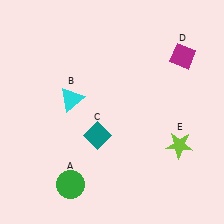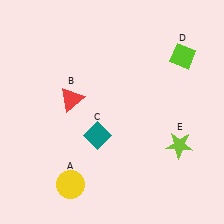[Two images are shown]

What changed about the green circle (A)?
In Image 1, A is green. In Image 2, it changed to yellow.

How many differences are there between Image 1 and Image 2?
There are 3 differences between the two images.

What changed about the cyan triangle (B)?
In Image 1, B is cyan. In Image 2, it changed to red.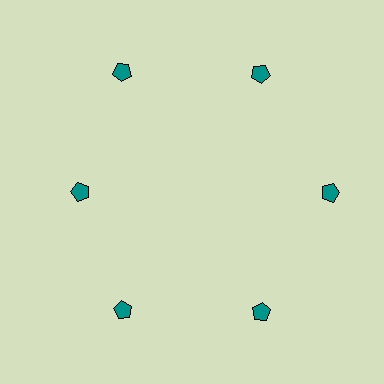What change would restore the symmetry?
The symmetry would be restored by moving it outward, back onto the ring so that all 6 pentagons sit at equal angles and equal distance from the center.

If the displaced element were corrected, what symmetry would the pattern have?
It would have 6-fold rotational symmetry — the pattern would map onto itself every 60 degrees.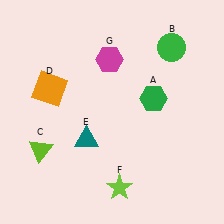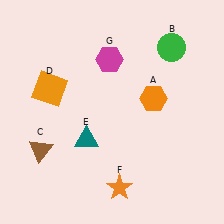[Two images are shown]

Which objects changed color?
A changed from green to orange. C changed from lime to brown. F changed from lime to orange.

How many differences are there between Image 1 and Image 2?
There are 3 differences between the two images.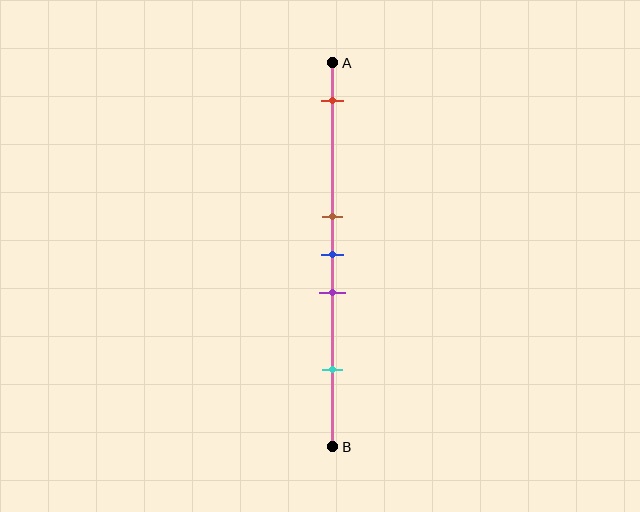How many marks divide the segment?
There are 5 marks dividing the segment.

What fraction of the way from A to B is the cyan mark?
The cyan mark is approximately 80% (0.8) of the way from A to B.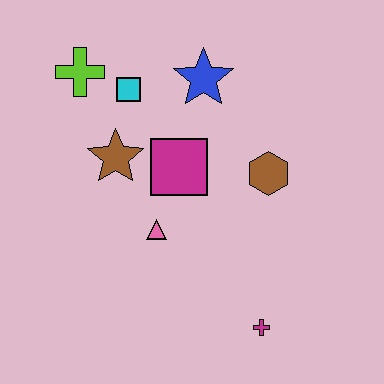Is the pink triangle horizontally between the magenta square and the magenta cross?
No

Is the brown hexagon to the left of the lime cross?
No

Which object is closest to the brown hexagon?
The magenta square is closest to the brown hexagon.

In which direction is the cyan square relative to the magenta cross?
The cyan square is above the magenta cross.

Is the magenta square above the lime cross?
No